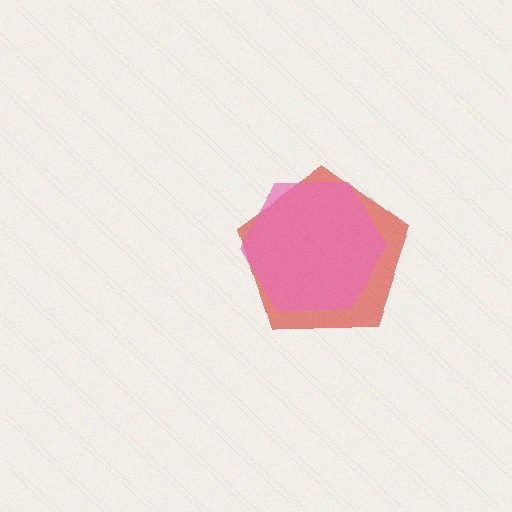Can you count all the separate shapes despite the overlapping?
Yes, there are 2 separate shapes.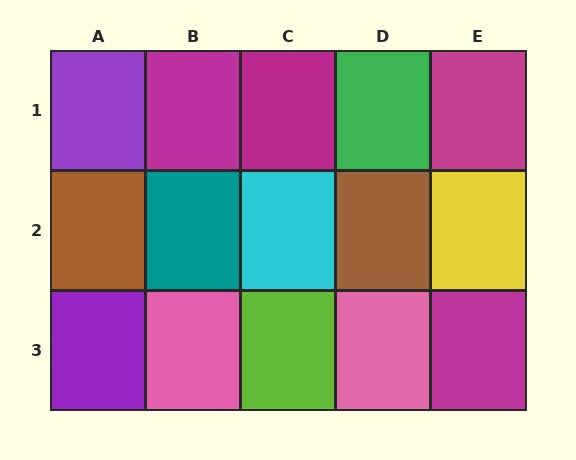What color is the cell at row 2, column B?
Teal.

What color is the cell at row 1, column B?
Magenta.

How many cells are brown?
2 cells are brown.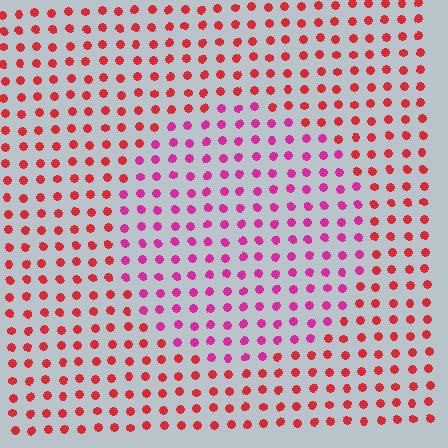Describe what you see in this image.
The image is filled with small red elements in a uniform arrangement. A circle-shaped region is visible where the elements are tinted to a slightly different hue, forming a subtle color boundary.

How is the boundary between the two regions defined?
The boundary is defined purely by a slight shift in hue (about 37 degrees). Spacing, size, and orientation are identical on both sides.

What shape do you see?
I see a circle.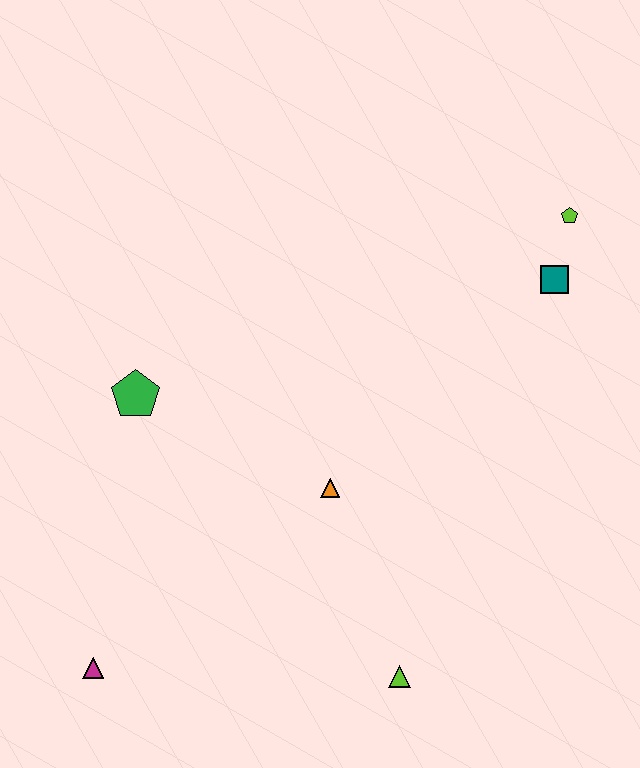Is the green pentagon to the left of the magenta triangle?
No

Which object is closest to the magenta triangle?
The green pentagon is closest to the magenta triangle.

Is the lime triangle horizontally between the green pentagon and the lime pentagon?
Yes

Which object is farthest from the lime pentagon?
The magenta triangle is farthest from the lime pentagon.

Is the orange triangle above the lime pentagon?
No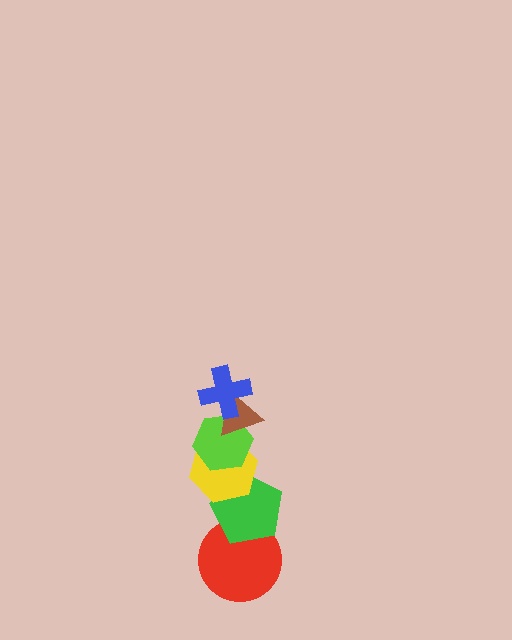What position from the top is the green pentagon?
The green pentagon is 5th from the top.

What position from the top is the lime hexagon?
The lime hexagon is 3rd from the top.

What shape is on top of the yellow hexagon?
The lime hexagon is on top of the yellow hexagon.